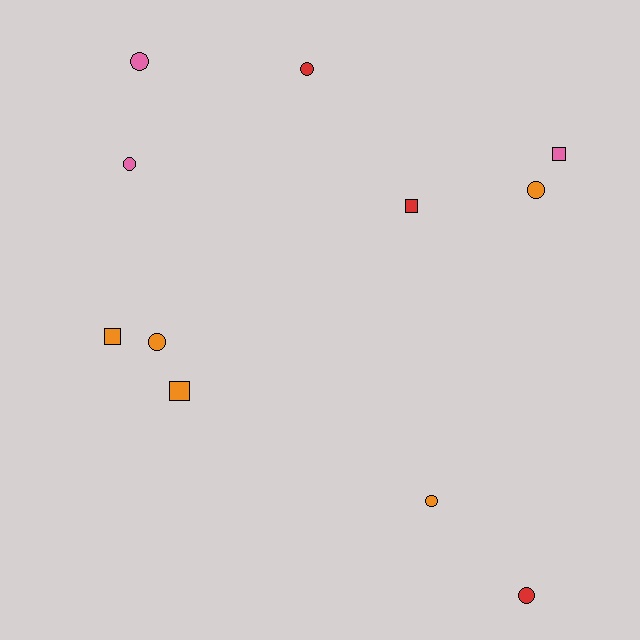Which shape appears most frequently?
Circle, with 7 objects.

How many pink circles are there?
There are 2 pink circles.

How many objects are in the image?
There are 11 objects.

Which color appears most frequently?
Orange, with 5 objects.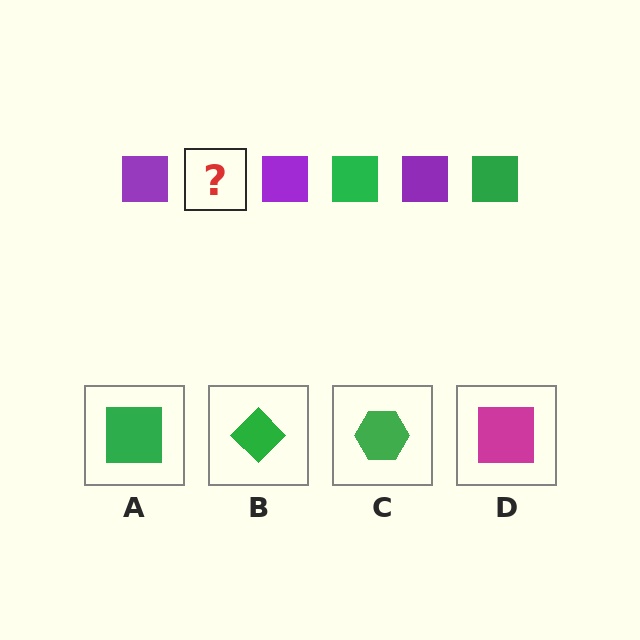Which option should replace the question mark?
Option A.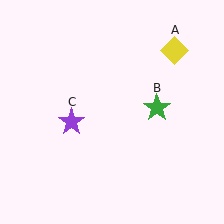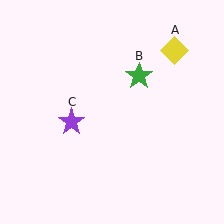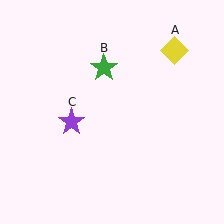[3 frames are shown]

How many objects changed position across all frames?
1 object changed position: green star (object B).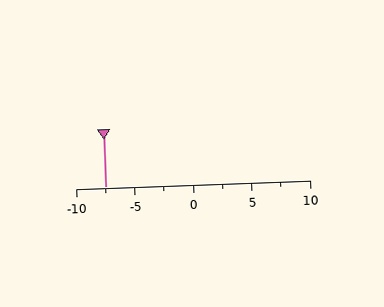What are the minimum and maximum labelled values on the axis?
The axis runs from -10 to 10.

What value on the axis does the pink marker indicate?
The marker indicates approximately -7.5.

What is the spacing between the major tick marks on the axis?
The major ticks are spaced 5 apart.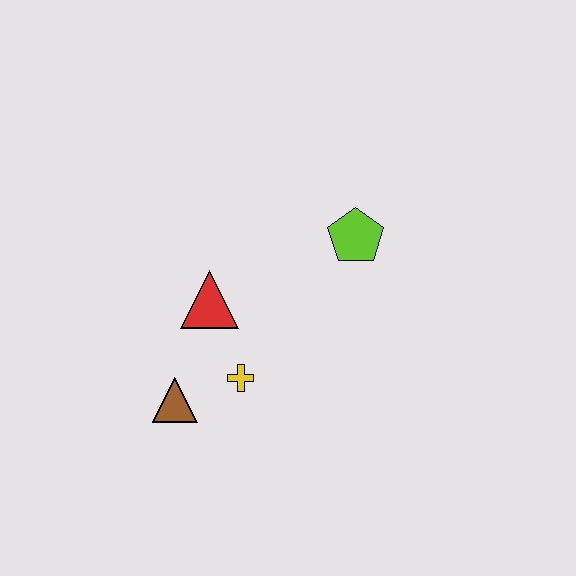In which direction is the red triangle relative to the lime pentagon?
The red triangle is to the left of the lime pentagon.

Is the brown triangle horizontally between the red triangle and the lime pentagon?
No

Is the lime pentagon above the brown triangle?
Yes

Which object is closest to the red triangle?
The yellow cross is closest to the red triangle.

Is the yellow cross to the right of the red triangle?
Yes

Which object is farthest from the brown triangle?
The lime pentagon is farthest from the brown triangle.